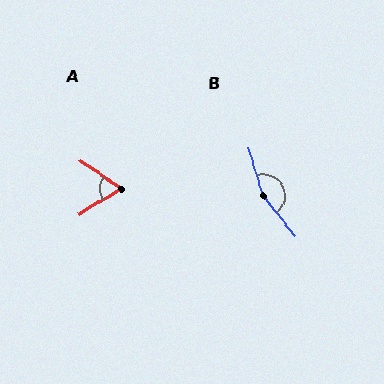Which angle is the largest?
B, at approximately 158 degrees.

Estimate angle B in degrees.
Approximately 158 degrees.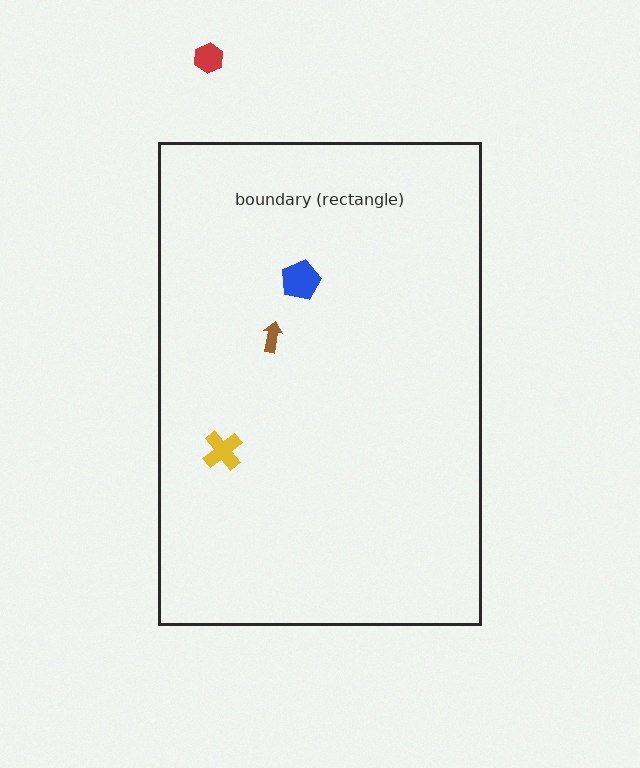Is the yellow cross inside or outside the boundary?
Inside.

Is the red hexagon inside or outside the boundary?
Outside.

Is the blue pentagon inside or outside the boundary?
Inside.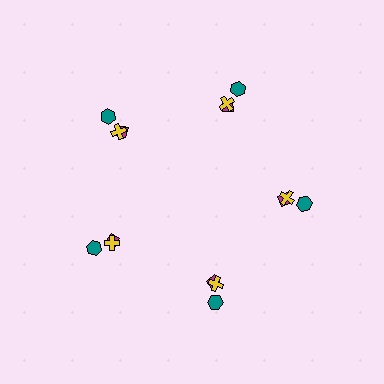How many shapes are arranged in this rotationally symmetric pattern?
There are 15 shapes, arranged in 5 groups of 3.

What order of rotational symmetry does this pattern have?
This pattern has 5-fold rotational symmetry.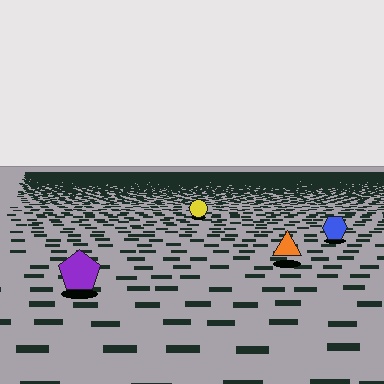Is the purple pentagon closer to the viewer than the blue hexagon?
Yes. The purple pentagon is closer — you can tell from the texture gradient: the ground texture is coarser near it.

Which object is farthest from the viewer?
The yellow circle is farthest from the viewer. It appears smaller and the ground texture around it is denser.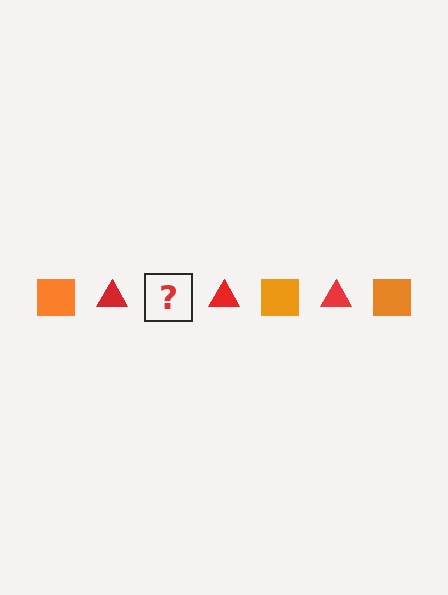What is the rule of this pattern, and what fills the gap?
The rule is that the pattern alternates between orange square and red triangle. The gap should be filled with an orange square.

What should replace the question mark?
The question mark should be replaced with an orange square.